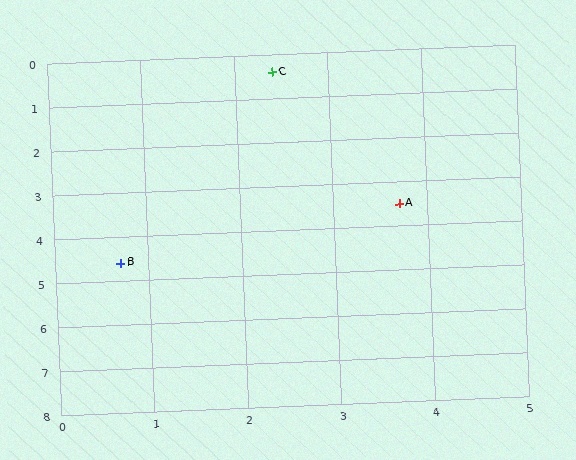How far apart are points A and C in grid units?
Points A and C are about 3.4 grid units apart.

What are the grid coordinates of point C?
Point C is at approximately (2.4, 0.4).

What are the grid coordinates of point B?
Point B is at approximately (0.7, 4.6).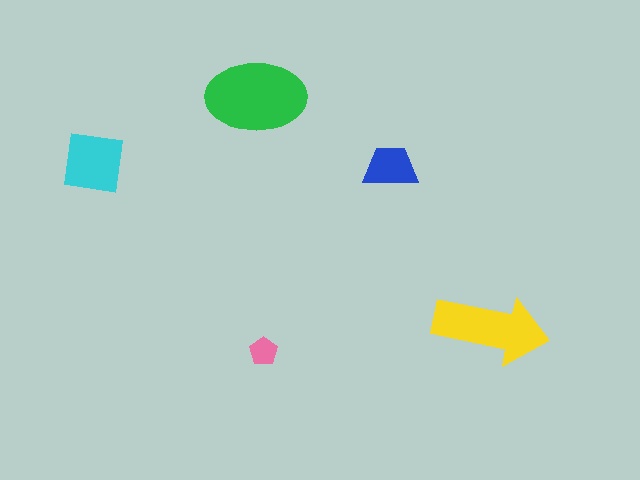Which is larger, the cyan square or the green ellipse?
The green ellipse.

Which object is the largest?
The green ellipse.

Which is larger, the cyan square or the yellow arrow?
The yellow arrow.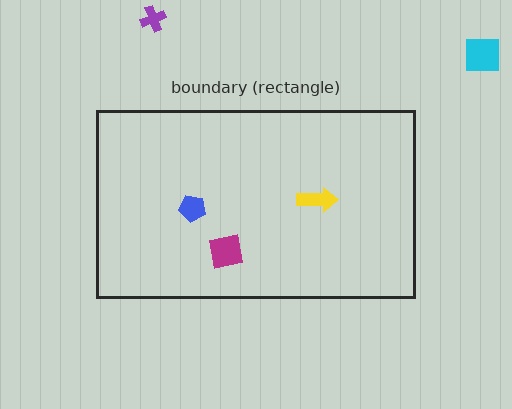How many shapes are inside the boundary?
3 inside, 2 outside.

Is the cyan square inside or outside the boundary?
Outside.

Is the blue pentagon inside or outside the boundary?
Inside.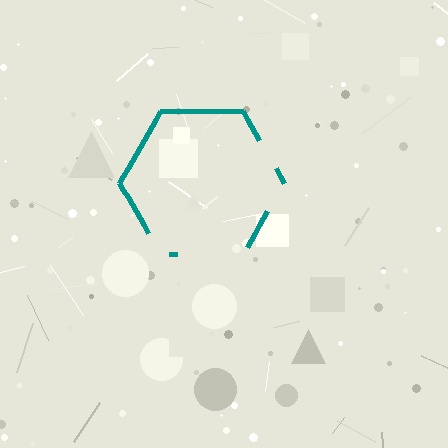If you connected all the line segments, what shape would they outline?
They would outline a hexagon.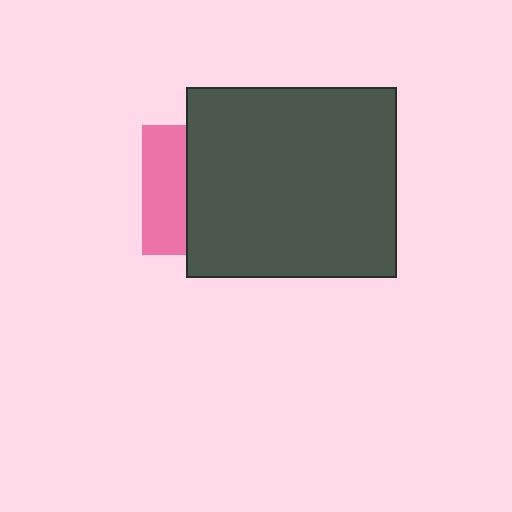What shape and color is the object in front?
The object in front is a dark gray rectangle.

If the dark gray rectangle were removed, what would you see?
You would see the complete pink square.